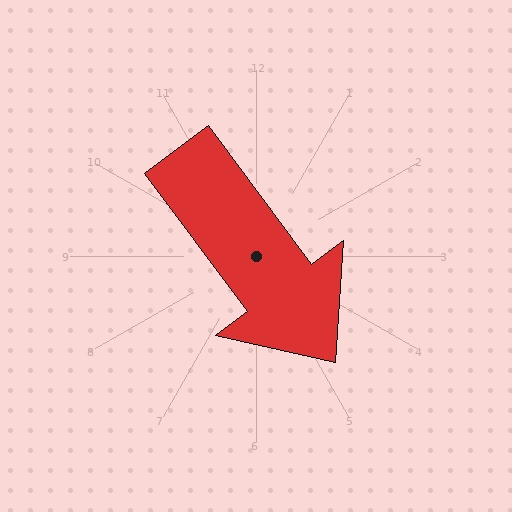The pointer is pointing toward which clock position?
Roughly 5 o'clock.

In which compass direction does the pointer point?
Southeast.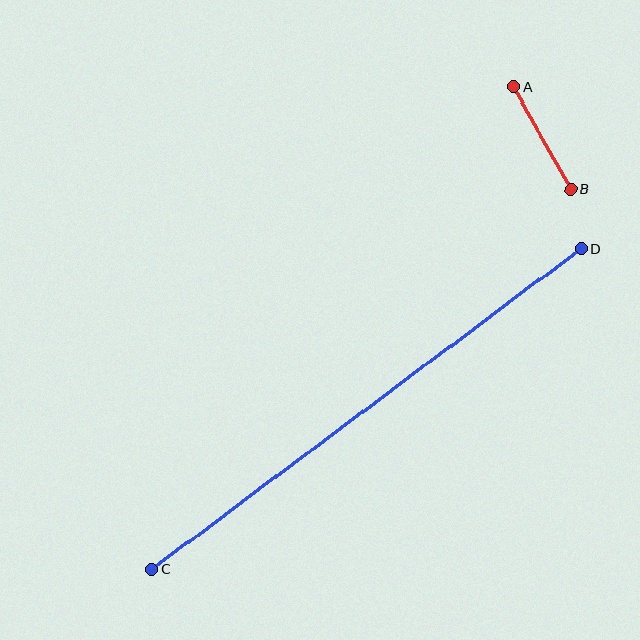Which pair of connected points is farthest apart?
Points C and D are farthest apart.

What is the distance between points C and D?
The distance is approximately 536 pixels.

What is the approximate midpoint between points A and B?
The midpoint is at approximately (542, 138) pixels.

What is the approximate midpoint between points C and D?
The midpoint is at approximately (367, 409) pixels.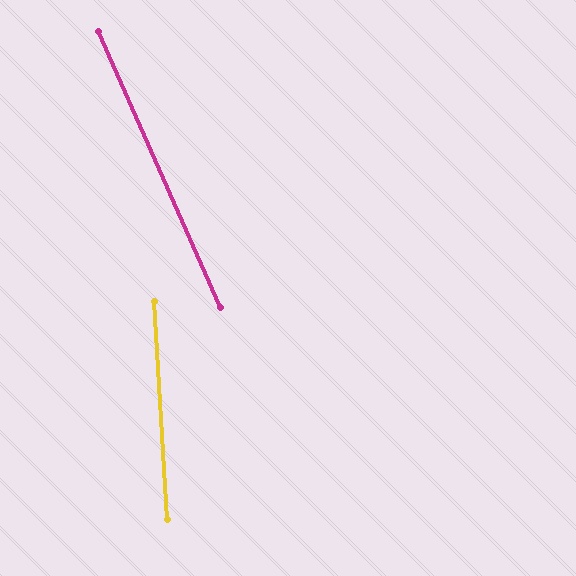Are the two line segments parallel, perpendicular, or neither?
Neither parallel nor perpendicular — they differ by about 20°.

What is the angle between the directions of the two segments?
Approximately 20 degrees.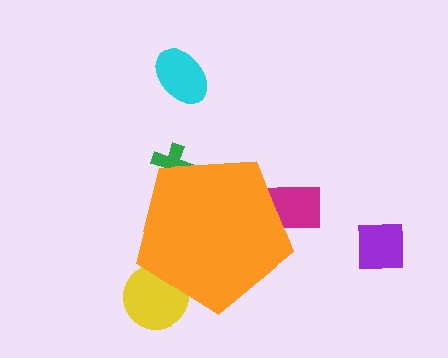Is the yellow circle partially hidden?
Yes, the yellow circle is partially hidden behind the orange pentagon.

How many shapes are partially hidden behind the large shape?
3 shapes are partially hidden.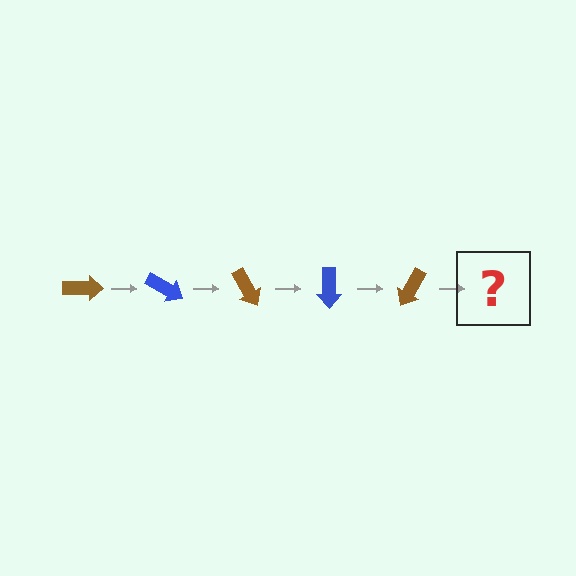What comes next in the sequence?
The next element should be a blue arrow, rotated 150 degrees from the start.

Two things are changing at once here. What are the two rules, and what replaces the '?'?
The two rules are that it rotates 30 degrees each step and the color cycles through brown and blue. The '?' should be a blue arrow, rotated 150 degrees from the start.